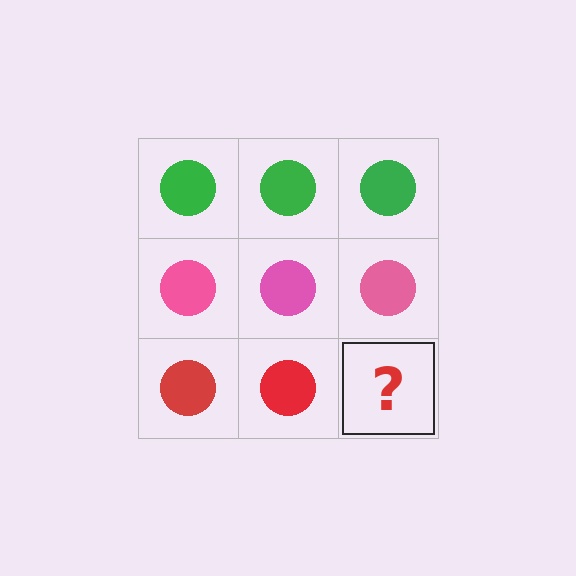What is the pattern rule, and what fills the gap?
The rule is that each row has a consistent color. The gap should be filled with a red circle.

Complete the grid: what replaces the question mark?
The question mark should be replaced with a red circle.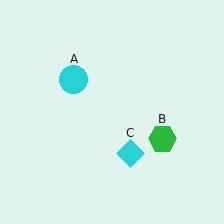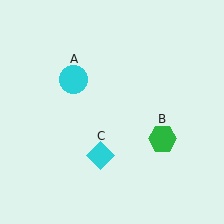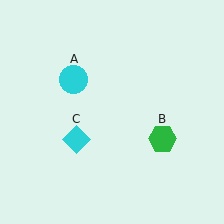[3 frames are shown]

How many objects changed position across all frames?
1 object changed position: cyan diamond (object C).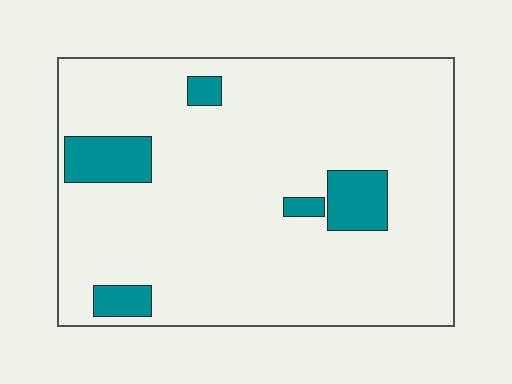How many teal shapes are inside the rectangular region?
5.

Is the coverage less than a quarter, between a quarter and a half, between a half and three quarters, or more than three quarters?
Less than a quarter.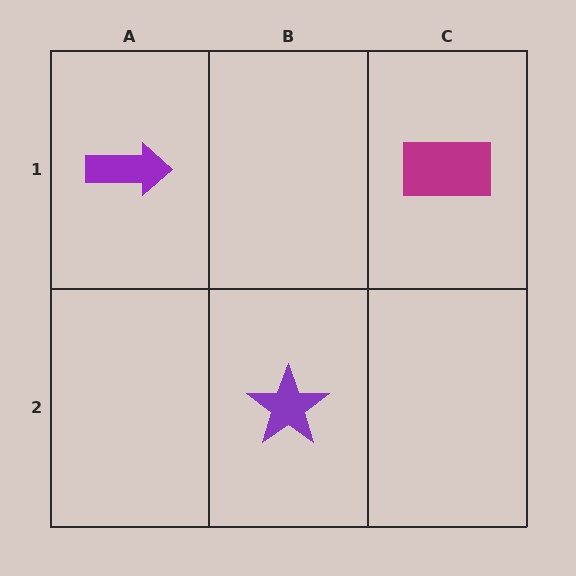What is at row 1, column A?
A purple arrow.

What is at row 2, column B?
A purple star.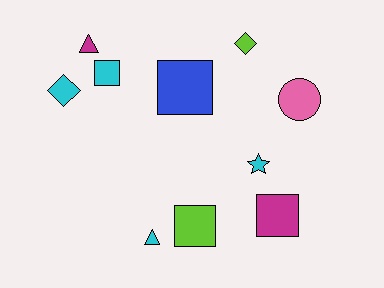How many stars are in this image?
There is 1 star.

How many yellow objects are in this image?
There are no yellow objects.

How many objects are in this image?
There are 10 objects.